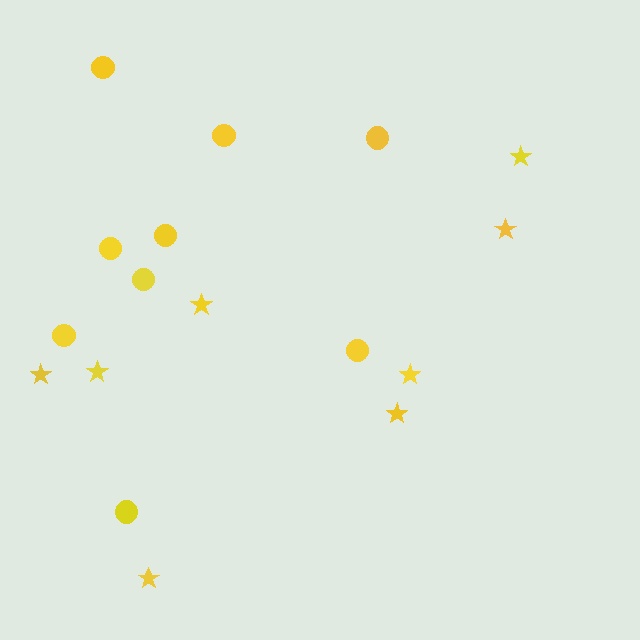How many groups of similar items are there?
There are 2 groups: one group of circles (9) and one group of stars (8).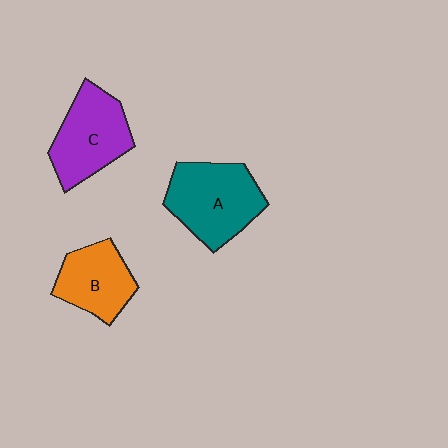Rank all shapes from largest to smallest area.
From largest to smallest: A (teal), C (purple), B (orange).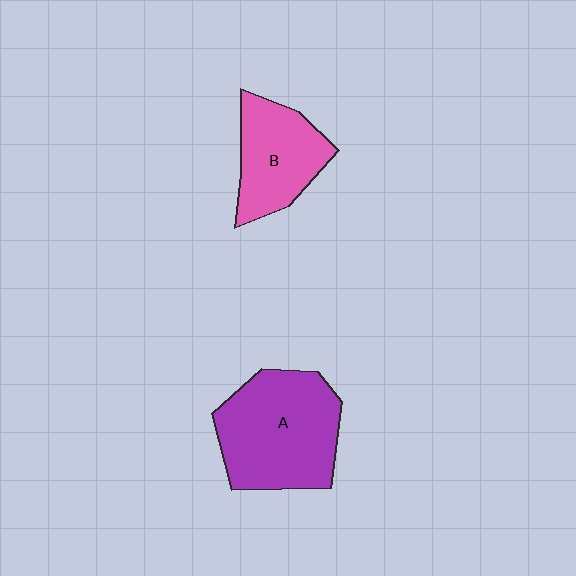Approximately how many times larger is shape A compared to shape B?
Approximately 1.5 times.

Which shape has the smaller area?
Shape B (pink).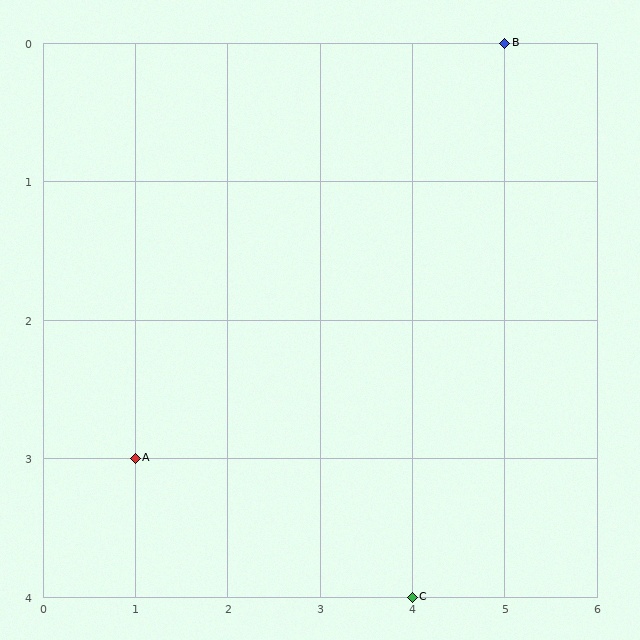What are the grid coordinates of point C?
Point C is at grid coordinates (4, 4).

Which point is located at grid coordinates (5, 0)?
Point B is at (5, 0).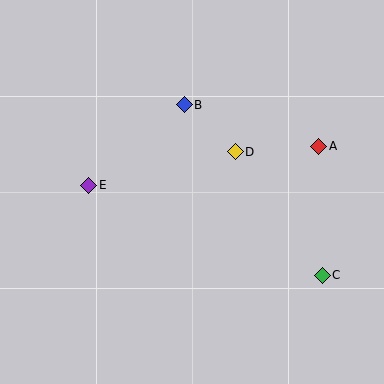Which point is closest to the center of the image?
Point D at (235, 152) is closest to the center.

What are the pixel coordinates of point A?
Point A is at (319, 146).